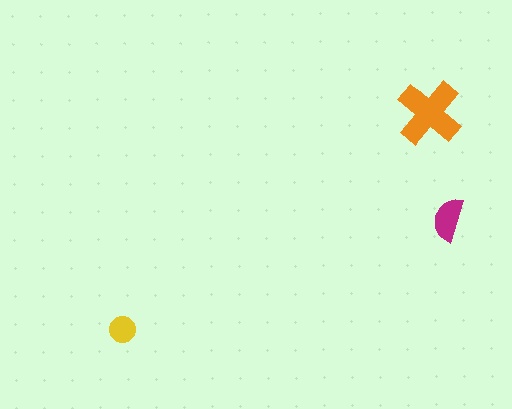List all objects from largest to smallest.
The orange cross, the magenta semicircle, the yellow circle.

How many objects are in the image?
There are 3 objects in the image.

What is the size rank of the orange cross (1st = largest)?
1st.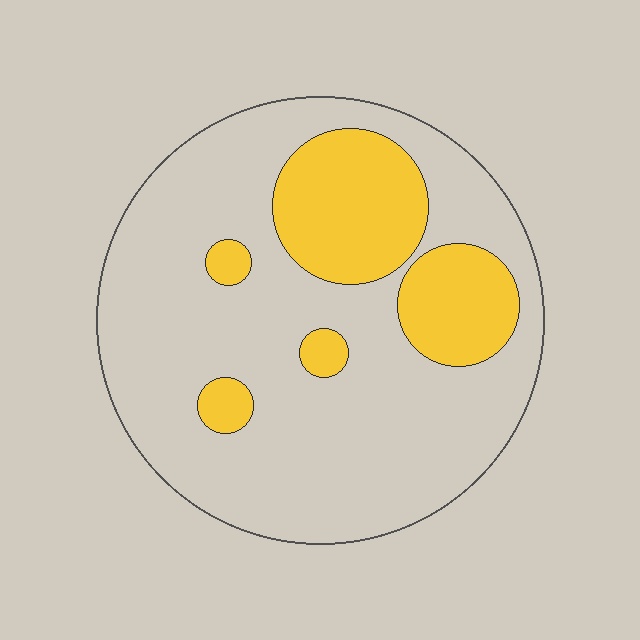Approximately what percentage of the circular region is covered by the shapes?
Approximately 25%.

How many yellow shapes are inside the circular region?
5.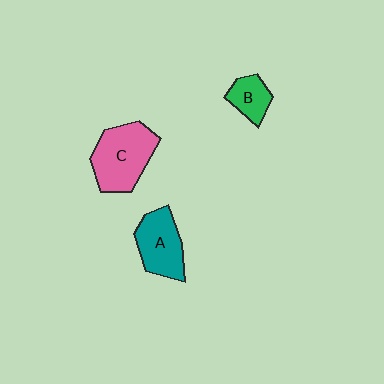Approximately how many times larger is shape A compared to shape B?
Approximately 1.7 times.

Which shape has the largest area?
Shape C (pink).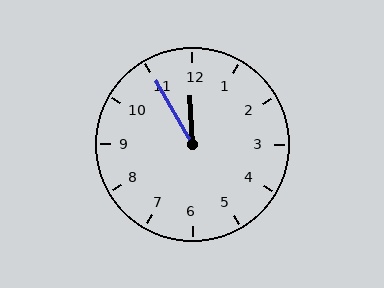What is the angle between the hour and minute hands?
Approximately 28 degrees.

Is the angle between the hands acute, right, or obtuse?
It is acute.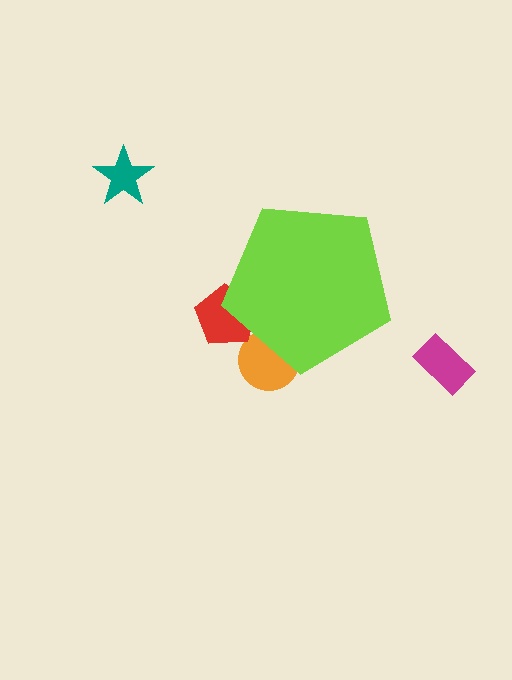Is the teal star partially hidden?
No, the teal star is fully visible.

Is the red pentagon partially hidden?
Yes, the red pentagon is partially hidden behind the lime pentagon.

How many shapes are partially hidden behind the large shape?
2 shapes are partially hidden.